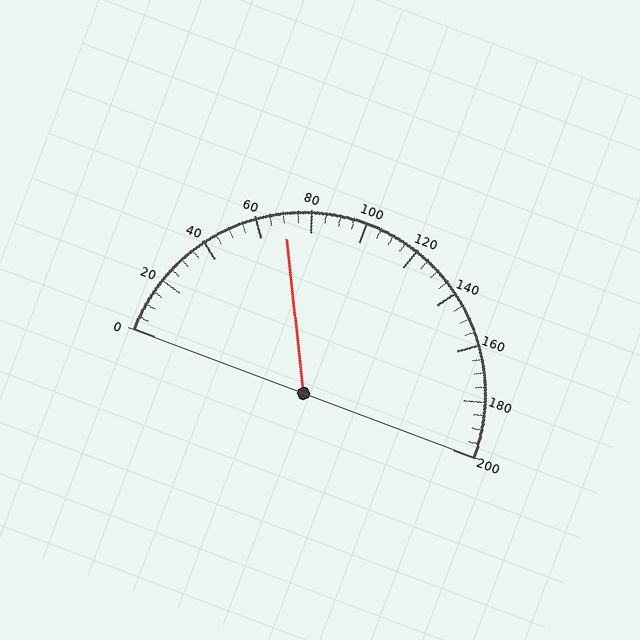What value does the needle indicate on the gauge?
The needle indicates approximately 70.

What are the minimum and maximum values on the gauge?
The gauge ranges from 0 to 200.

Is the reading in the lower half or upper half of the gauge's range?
The reading is in the lower half of the range (0 to 200).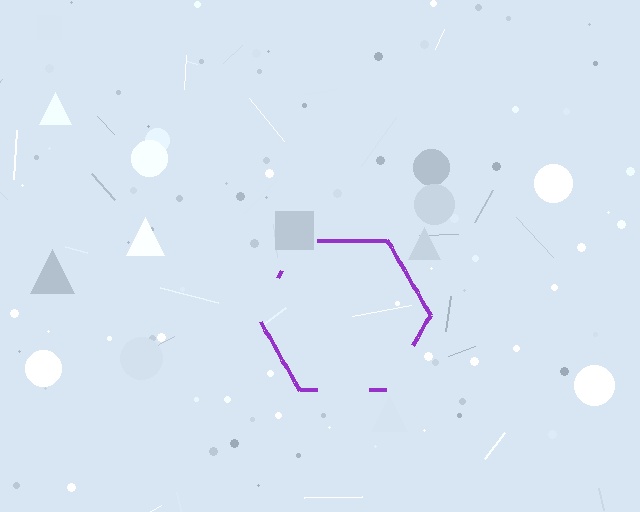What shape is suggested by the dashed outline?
The dashed outline suggests a hexagon.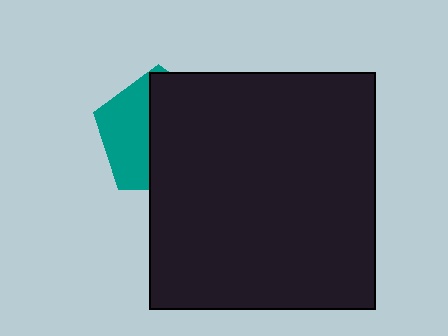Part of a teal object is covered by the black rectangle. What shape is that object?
It is a pentagon.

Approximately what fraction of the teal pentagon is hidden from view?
Roughly 59% of the teal pentagon is hidden behind the black rectangle.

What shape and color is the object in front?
The object in front is a black rectangle.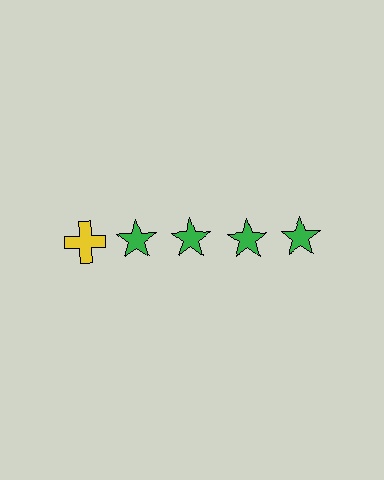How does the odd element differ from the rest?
It differs in both color (yellow instead of green) and shape (cross instead of star).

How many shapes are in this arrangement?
There are 5 shapes arranged in a grid pattern.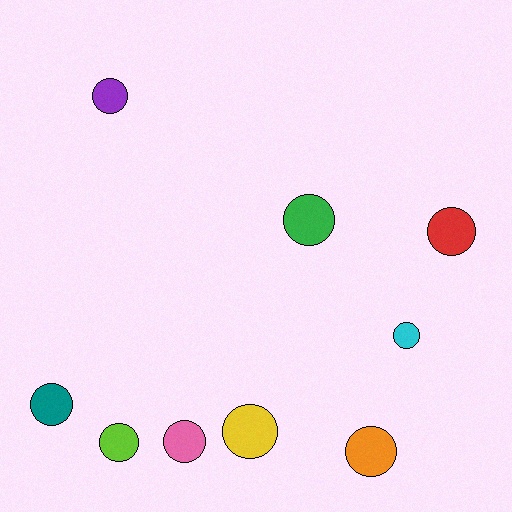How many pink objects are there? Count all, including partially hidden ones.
There is 1 pink object.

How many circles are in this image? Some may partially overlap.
There are 9 circles.